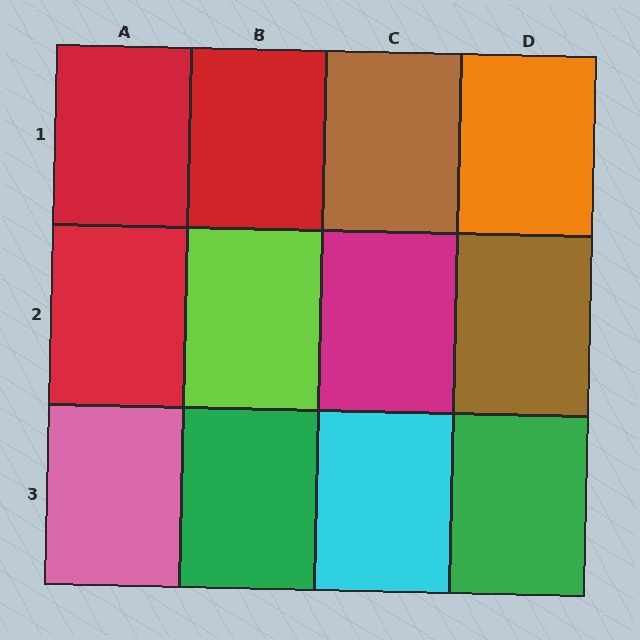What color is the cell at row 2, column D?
Brown.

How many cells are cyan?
1 cell is cyan.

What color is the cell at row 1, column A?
Red.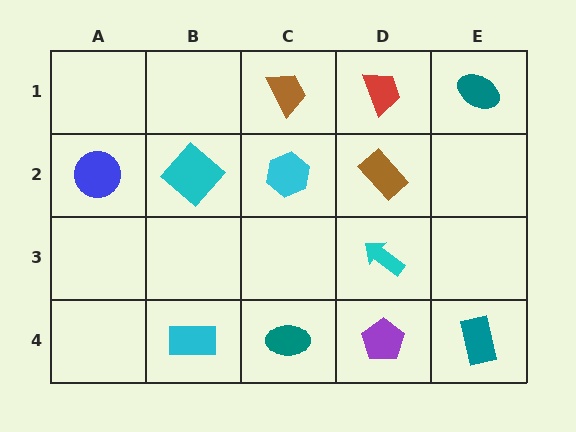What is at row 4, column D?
A purple pentagon.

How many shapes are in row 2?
4 shapes.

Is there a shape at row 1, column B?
No, that cell is empty.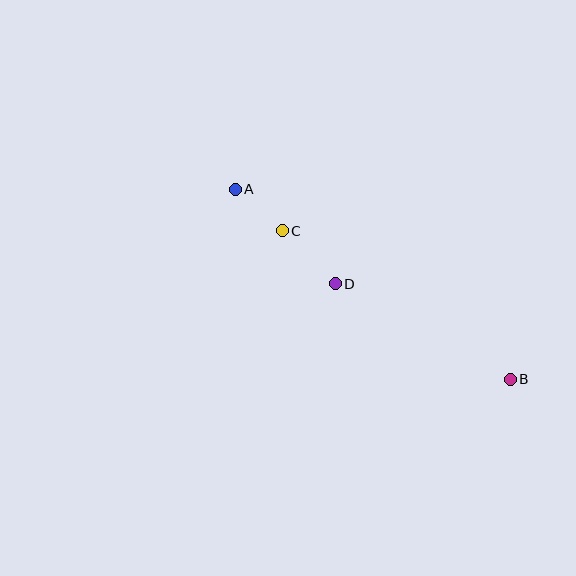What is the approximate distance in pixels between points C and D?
The distance between C and D is approximately 75 pixels.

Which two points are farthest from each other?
Points A and B are farthest from each other.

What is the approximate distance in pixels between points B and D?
The distance between B and D is approximately 199 pixels.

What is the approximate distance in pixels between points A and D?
The distance between A and D is approximately 138 pixels.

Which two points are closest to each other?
Points A and C are closest to each other.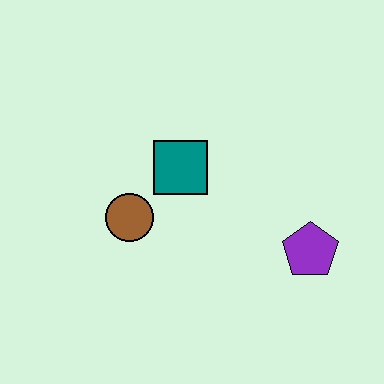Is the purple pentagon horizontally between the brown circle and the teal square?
No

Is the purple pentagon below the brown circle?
Yes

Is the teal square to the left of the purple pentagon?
Yes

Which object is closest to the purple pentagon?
The teal square is closest to the purple pentagon.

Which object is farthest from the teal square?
The purple pentagon is farthest from the teal square.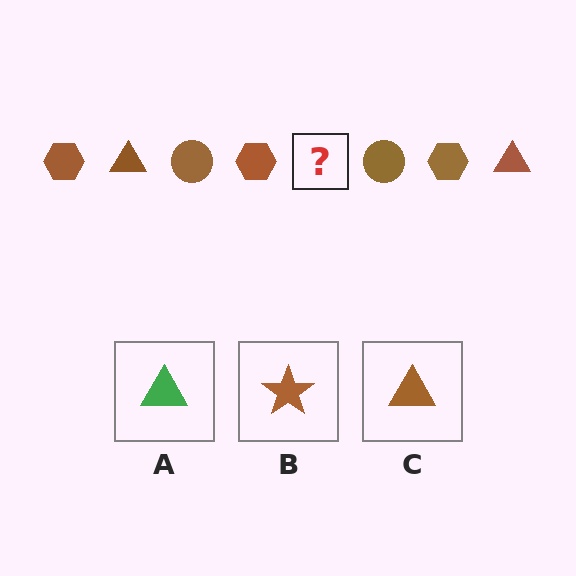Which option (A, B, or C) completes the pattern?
C.